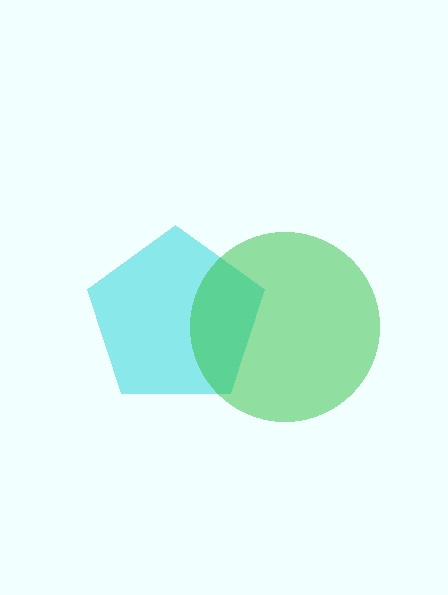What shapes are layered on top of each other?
The layered shapes are: a cyan pentagon, a green circle.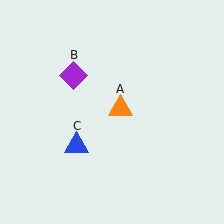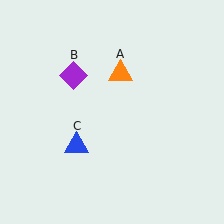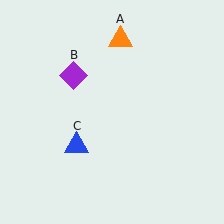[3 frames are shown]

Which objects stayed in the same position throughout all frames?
Purple diamond (object B) and blue triangle (object C) remained stationary.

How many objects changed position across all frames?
1 object changed position: orange triangle (object A).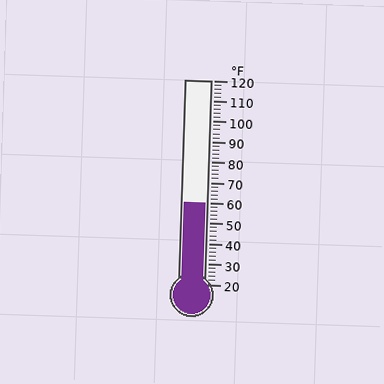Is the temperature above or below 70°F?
The temperature is below 70°F.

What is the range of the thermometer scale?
The thermometer scale ranges from 20°F to 120°F.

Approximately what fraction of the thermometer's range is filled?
The thermometer is filled to approximately 40% of its range.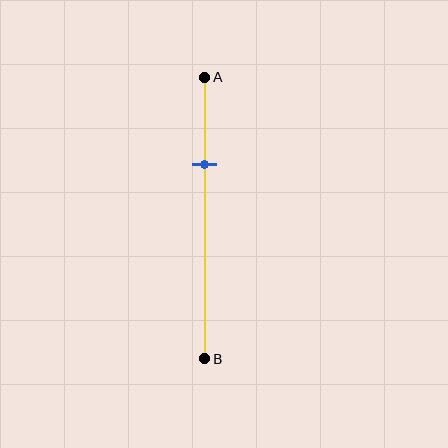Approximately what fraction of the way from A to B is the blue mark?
The blue mark is approximately 30% of the way from A to B.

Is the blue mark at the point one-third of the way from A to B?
Yes, the mark is approximately at the one-third point.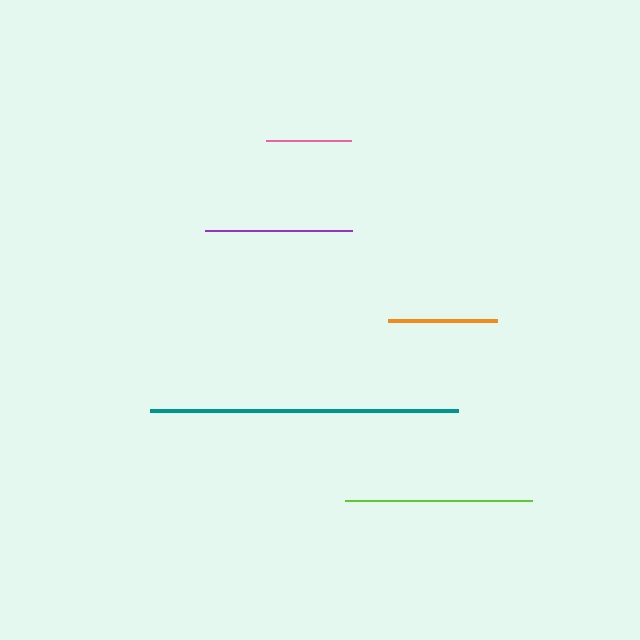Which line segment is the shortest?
The pink line is the shortest at approximately 85 pixels.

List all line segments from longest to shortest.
From longest to shortest: teal, lime, purple, orange, pink.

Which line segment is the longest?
The teal line is the longest at approximately 308 pixels.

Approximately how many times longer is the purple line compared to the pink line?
The purple line is approximately 1.7 times the length of the pink line.